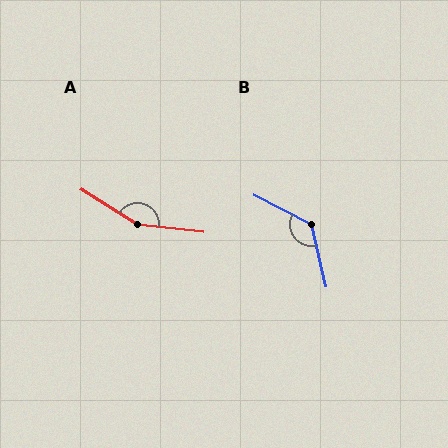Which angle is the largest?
A, at approximately 154 degrees.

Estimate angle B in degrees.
Approximately 130 degrees.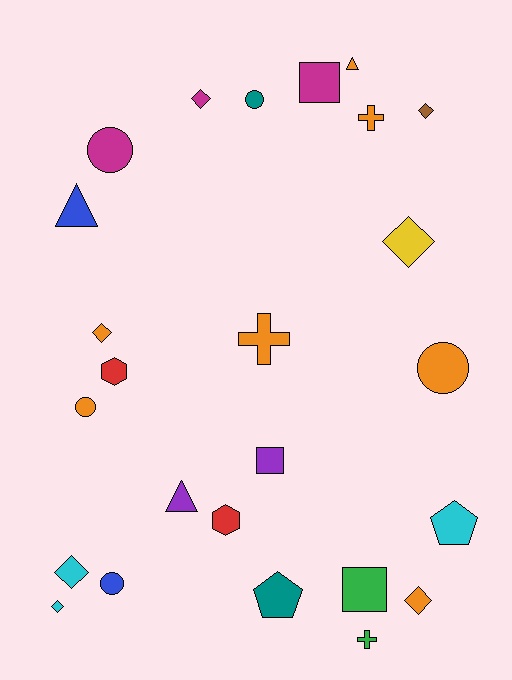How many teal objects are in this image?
There are 2 teal objects.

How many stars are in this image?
There are no stars.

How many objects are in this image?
There are 25 objects.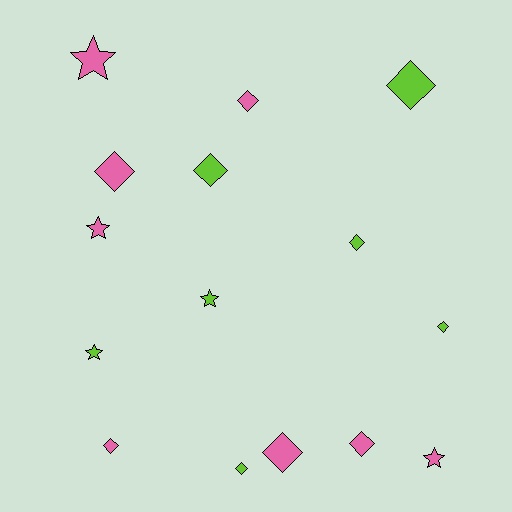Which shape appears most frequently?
Diamond, with 10 objects.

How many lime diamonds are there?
There are 5 lime diamonds.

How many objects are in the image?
There are 15 objects.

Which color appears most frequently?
Pink, with 8 objects.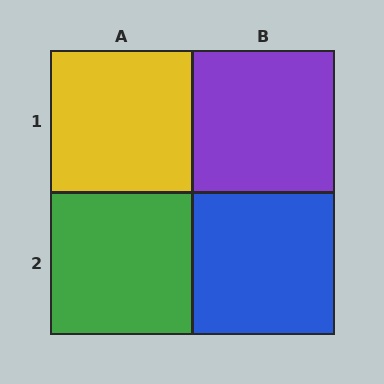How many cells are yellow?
1 cell is yellow.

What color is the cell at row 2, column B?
Blue.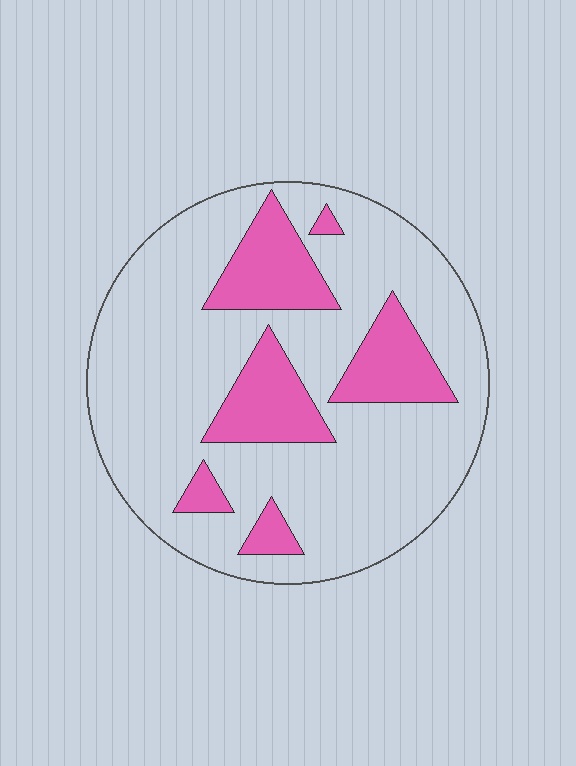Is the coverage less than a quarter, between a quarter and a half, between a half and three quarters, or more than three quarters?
Less than a quarter.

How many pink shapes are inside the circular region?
6.